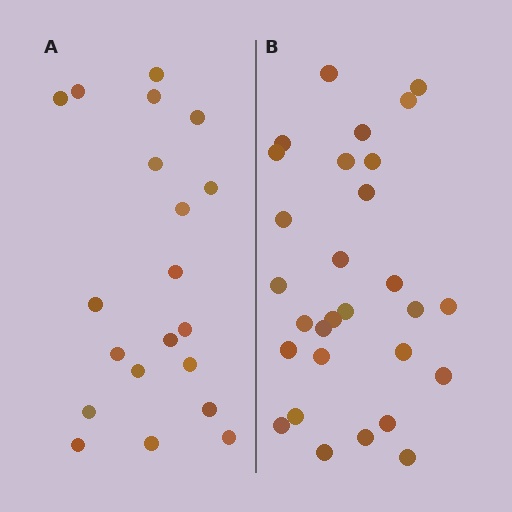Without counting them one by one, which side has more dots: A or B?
Region B (the right region) has more dots.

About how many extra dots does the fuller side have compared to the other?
Region B has roughly 8 or so more dots than region A.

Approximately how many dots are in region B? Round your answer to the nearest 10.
About 30 dots. (The exact count is 29, which rounds to 30.)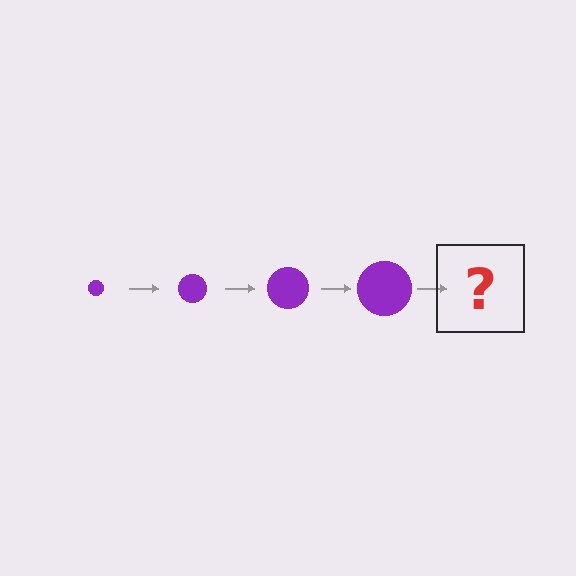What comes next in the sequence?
The next element should be a purple circle, larger than the previous one.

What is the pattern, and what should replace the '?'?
The pattern is that the circle gets progressively larger each step. The '?' should be a purple circle, larger than the previous one.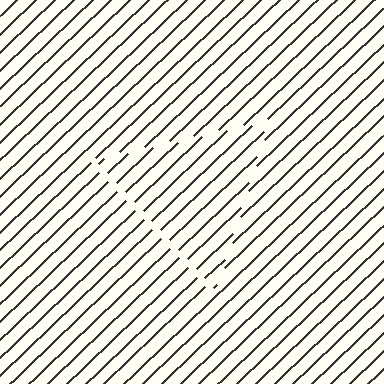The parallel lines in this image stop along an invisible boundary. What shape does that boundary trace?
An illusory triangle. The interior of the shape contains the same grating, shifted by half a period — the contour is defined by the phase discontinuity where line-ends from the inner and outer gratings abut.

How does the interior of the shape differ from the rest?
The interior of the shape contains the same grating, shifted by half a period — the contour is defined by the phase discontinuity where line-ends from the inner and outer gratings abut.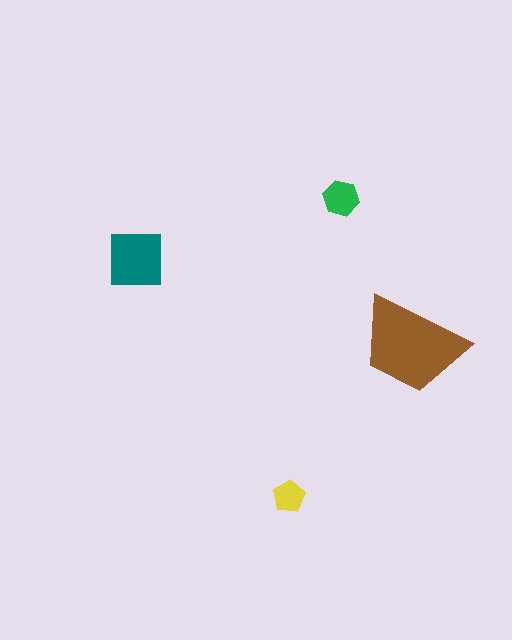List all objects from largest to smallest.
The brown trapezoid, the teal square, the green hexagon, the yellow pentagon.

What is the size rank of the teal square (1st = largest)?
2nd.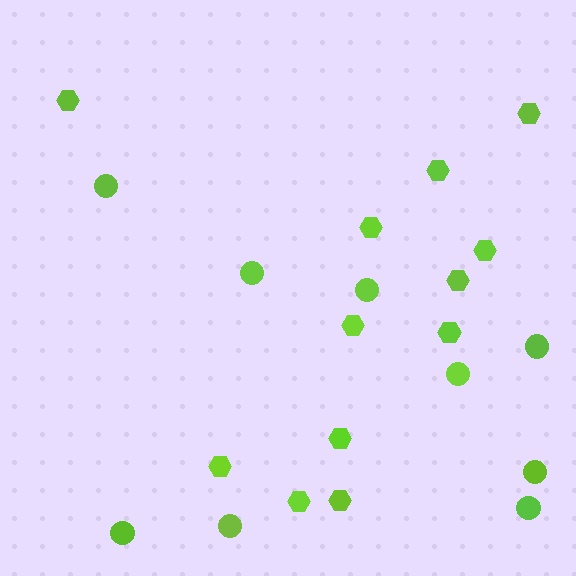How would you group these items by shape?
There are 2 groups: one group of hexagons (12) and one group of circles (9).